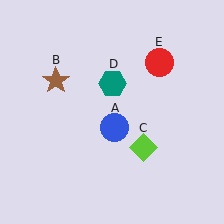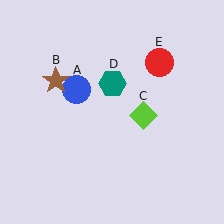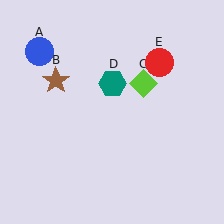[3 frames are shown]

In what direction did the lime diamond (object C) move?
The lime diamond (object C) moved up.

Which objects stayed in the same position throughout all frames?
Brown star (object B) and teal hexagon (object D) and red circle (object E) remained stationary.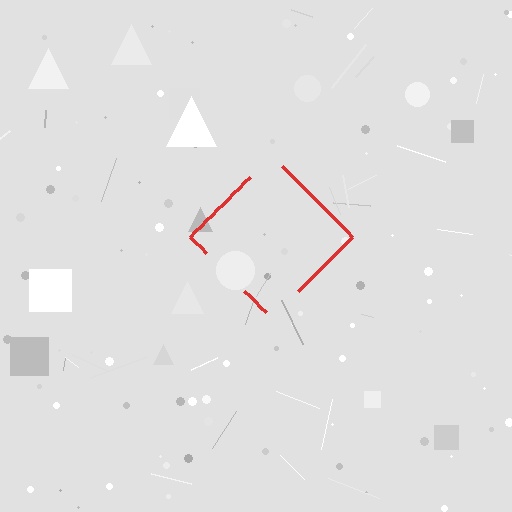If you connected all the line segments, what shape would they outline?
They would outline a diamond.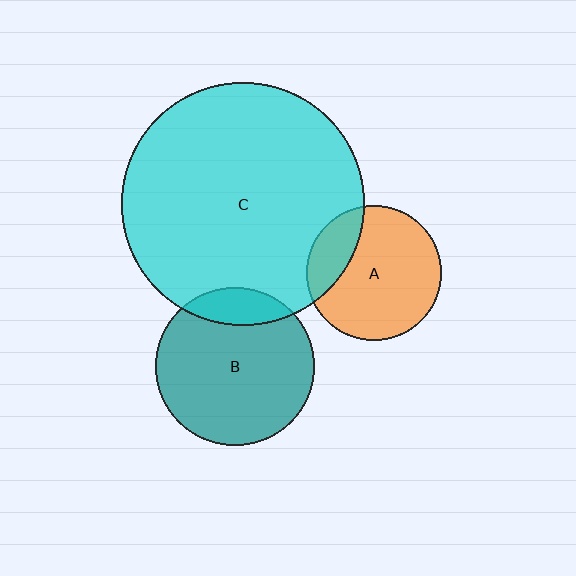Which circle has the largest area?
Circle C (cyan).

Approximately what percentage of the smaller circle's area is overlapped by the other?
Approximately 15%.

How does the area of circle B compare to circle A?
Approximately 1.4 times.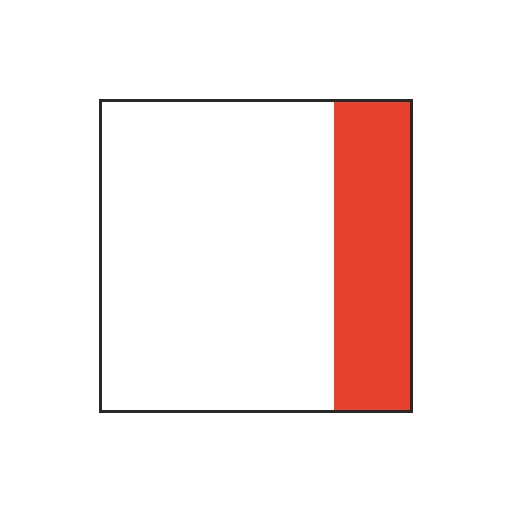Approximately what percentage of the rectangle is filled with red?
Approximately 25%.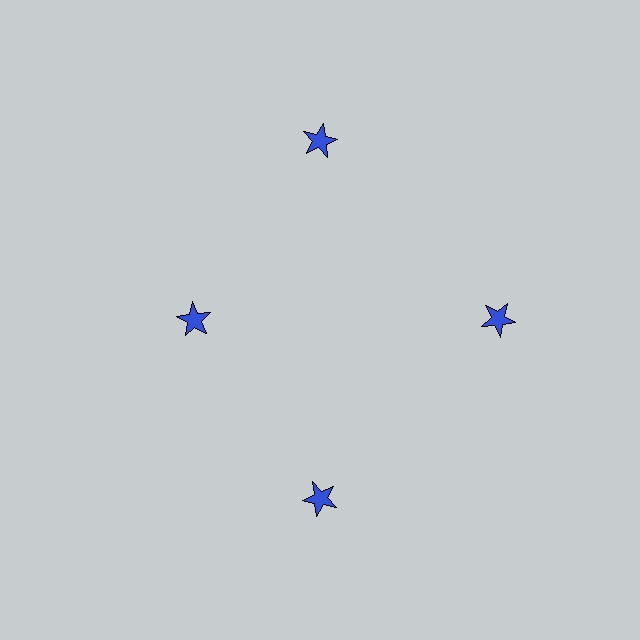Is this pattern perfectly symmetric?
No. The 4 blue stars are arranged in a ring, but one element near the 9 o'clock position is pulled inward toward the center, breaking the 4-fold rotational symmetry.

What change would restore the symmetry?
The symmetry would be restored by moving it outward, back onto the ring so that all 4 stars sit at equal angles and equal distance from the center.